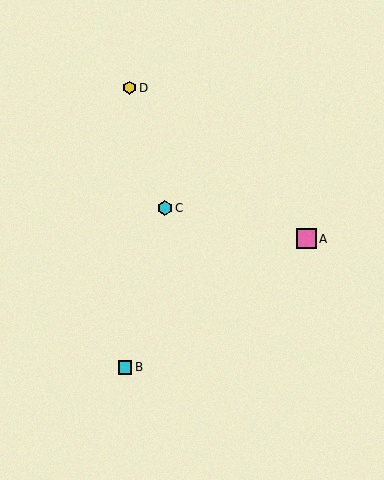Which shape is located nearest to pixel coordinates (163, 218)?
The cyan hexagon (labeled C) at (165, 208) is nearest to that location.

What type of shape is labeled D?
Shape D is a yellow hexagon.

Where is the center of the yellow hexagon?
The center of the yellow hexagon is at (130, 88).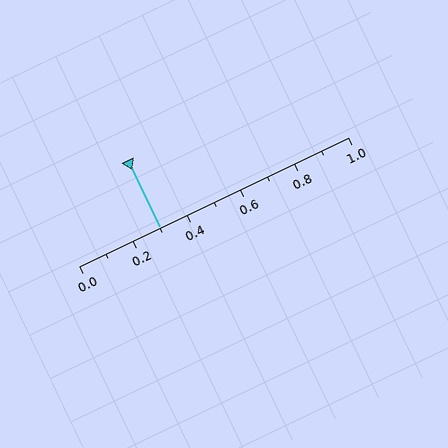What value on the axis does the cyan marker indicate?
The marker indicates approximately 0.3.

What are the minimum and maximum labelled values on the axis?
The axis runs from 0.0 to 1.0.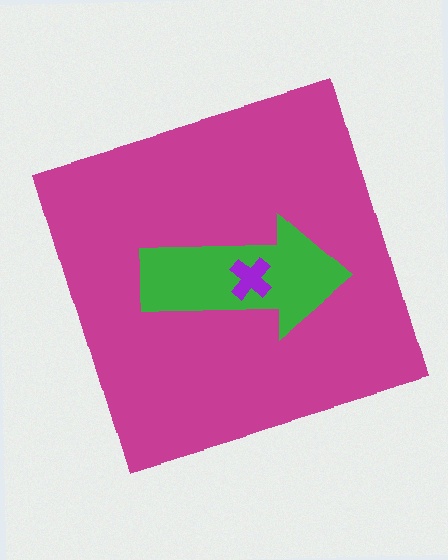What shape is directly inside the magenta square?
The green arrow.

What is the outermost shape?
The magenta square.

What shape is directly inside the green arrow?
The purple cross.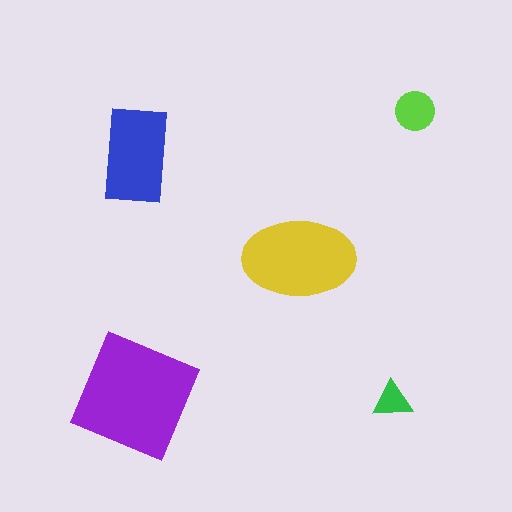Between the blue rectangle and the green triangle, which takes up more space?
The blue rectangle.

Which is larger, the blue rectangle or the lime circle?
The blue rectangle.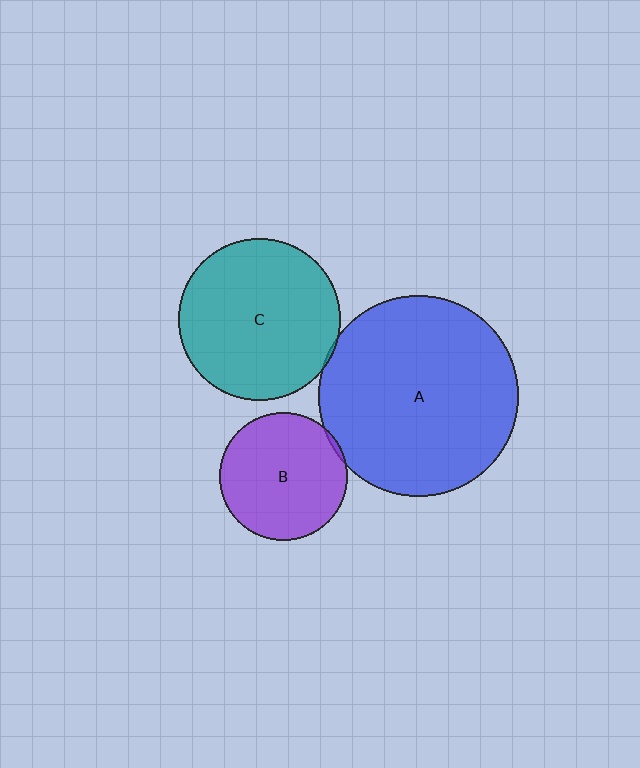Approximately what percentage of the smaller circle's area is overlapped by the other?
Approximately 5%.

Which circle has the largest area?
Circle A (blue).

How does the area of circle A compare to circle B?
Approximately 2.5 times.